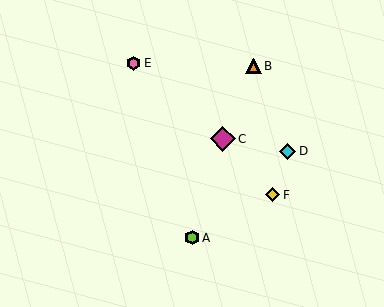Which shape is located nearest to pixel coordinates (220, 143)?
The magenta diamond (labeled C) at (223, 139) is nearest to that location.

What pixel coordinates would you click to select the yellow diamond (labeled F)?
Click at (273, 195) to select the yellow diamond F.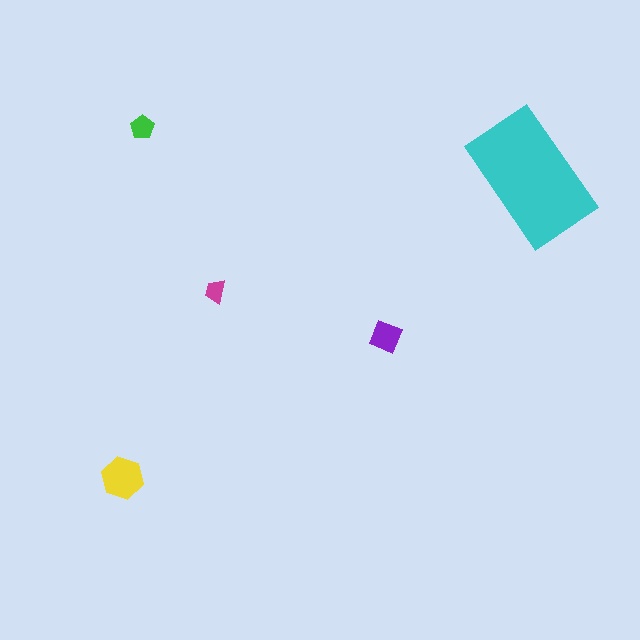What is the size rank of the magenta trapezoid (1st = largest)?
5th.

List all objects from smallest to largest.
The magenta trapezoid, the green pentagon, the purple diamond, the yellow hexagon, the cyan rectangle.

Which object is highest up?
The green pentagon is topmost.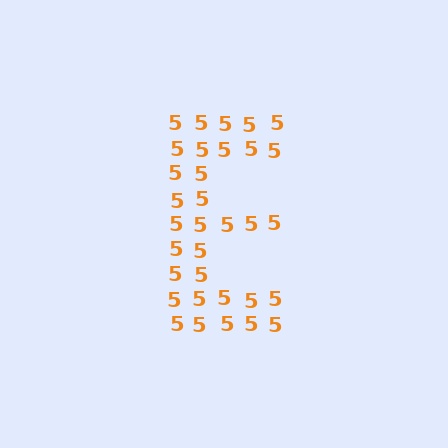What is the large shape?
The large shape is the letter E.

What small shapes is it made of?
It is made of small digit 5's.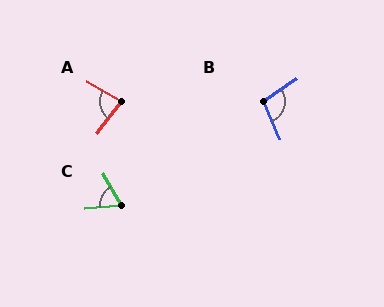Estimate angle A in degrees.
Approximately 83 degrees.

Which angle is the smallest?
C, at approximately 65 degrees.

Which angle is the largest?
B, at approximately 101 degrees.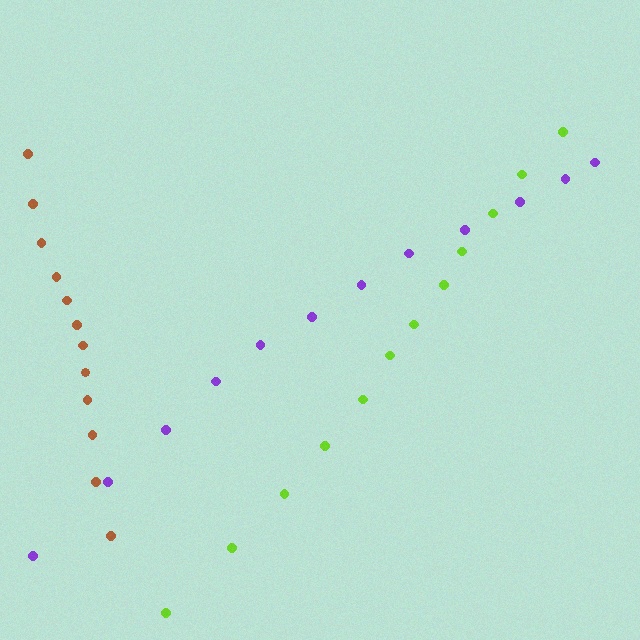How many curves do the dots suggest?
There are 3 distinct paths.